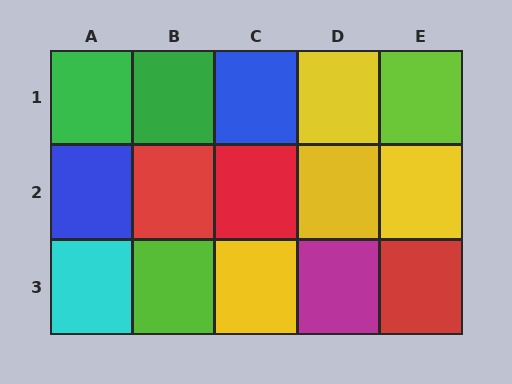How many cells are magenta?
1 cell is magenta.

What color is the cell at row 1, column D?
Yellow.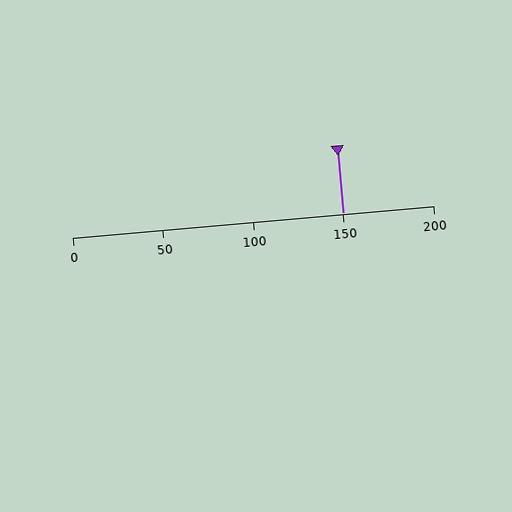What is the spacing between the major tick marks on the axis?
The major ticks are spaced 50 apart.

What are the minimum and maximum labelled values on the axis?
The axis runs from 0 to 200.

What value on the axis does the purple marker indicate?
The marker indicates approximately 150.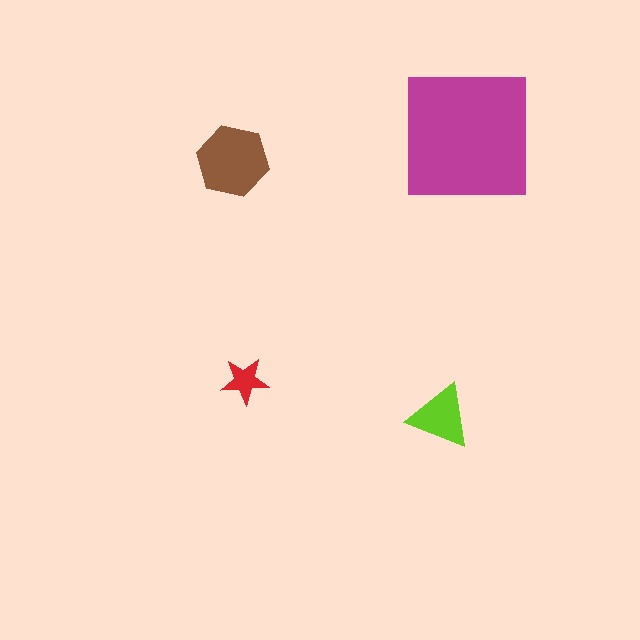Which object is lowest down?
The lime triangle is bottommost.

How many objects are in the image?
There are 4 objects in the image.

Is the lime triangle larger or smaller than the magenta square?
Smaller.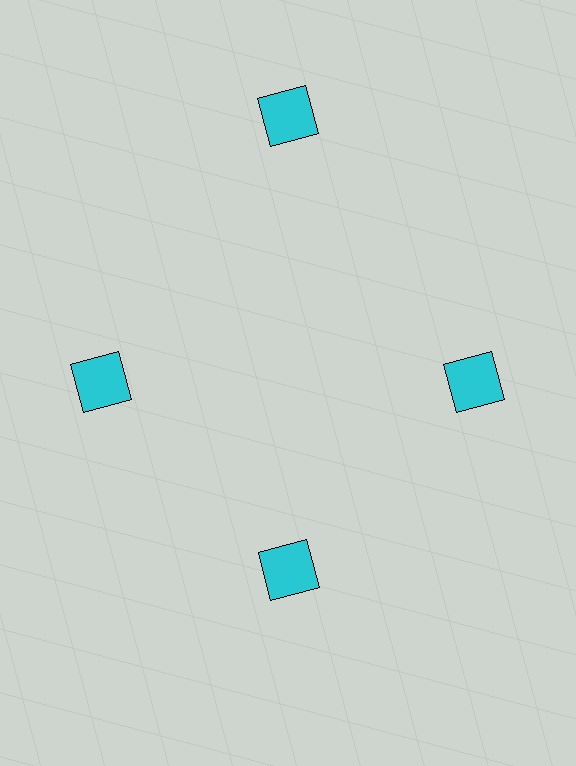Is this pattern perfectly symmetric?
No. The 4 cyan squares are arranged in a ring, but one element near the 12 o'clock position is pushed outward from the center, breaking the 4-fold rotational symmetry.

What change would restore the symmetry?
The symmetry would be restored by moving it inward, back onto the ring so that all 4 squares sit at equal angles and equal distance from the center.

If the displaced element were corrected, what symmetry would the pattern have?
It would have 4-fold rotational symmetry — the pattern would map onto itself every 90 degrees.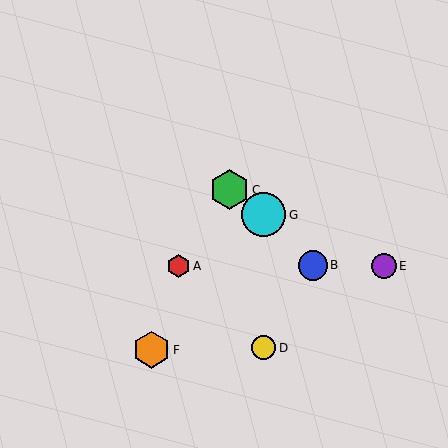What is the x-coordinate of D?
Object D is at x≈264.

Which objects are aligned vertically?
Objects D, G are aligned vertically.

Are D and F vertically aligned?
No, D is at x≈264 and F is at x≈152.